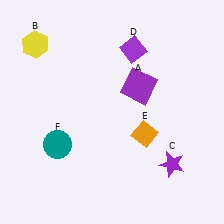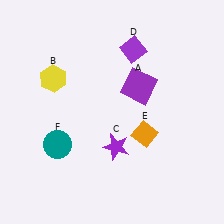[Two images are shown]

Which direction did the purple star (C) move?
The purple star (C) moved left.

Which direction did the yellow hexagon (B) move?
The yellow hexagon (B) moved down.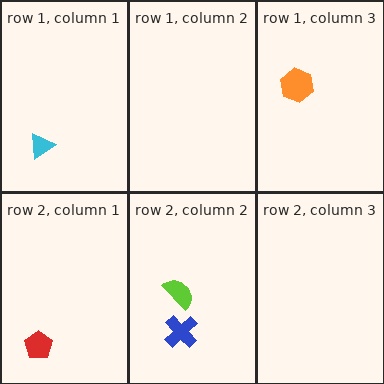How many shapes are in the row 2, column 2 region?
2.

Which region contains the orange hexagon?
The row 1, column 3 region.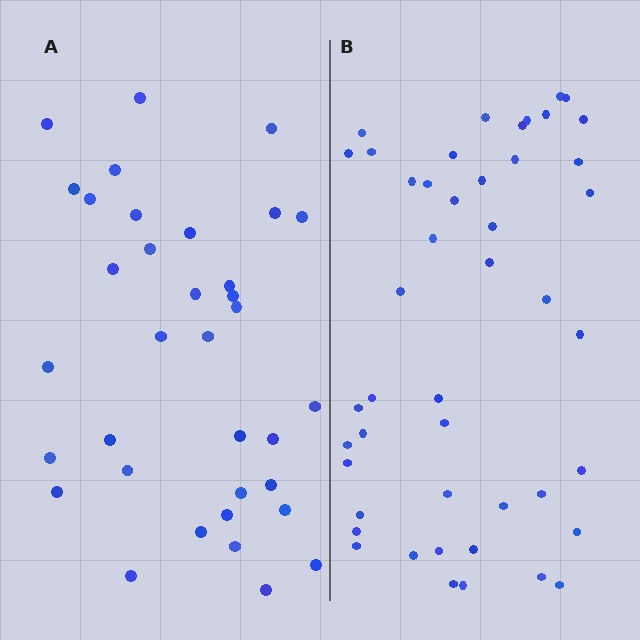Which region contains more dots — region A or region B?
Region B (the right region) has more dots.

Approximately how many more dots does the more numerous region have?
Region B has roughly 12 or so more dots than region A.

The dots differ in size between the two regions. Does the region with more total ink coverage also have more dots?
No. Region A has more total ink coverage because its dots are larger, but region B actually contains more individual dots. Total area can be misleading — the number of items is what matters here.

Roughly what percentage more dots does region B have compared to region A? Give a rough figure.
About 30% more.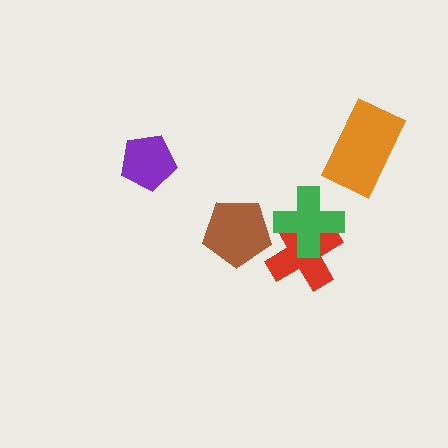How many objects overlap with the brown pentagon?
0 objects overlap with the brown pentagon.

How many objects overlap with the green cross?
1 object overlaps with the green cross.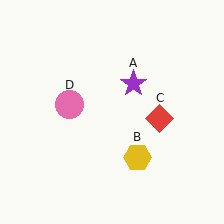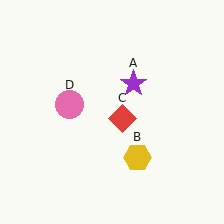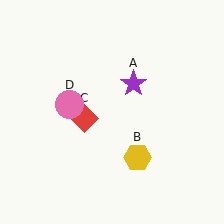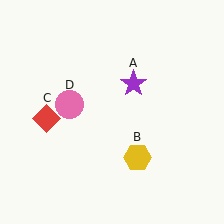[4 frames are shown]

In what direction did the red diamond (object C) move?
The red diamond (object C) moved left.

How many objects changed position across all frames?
1 object changed position: red diamond (object C).